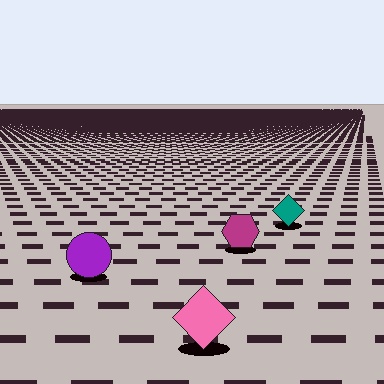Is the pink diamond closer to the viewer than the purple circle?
Yes. The pink diamond is closer — you can tell from the texture gradient: the ground texture is coarser near it.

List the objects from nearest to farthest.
From nearest to farthest: the pink diamond, the purple circle, the magenta hexagon, the teal diamond.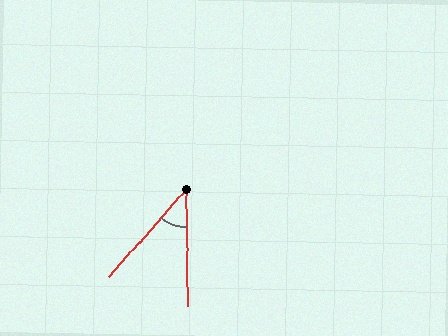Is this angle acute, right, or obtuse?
It is acute.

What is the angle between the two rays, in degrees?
Approximately 42 degrees.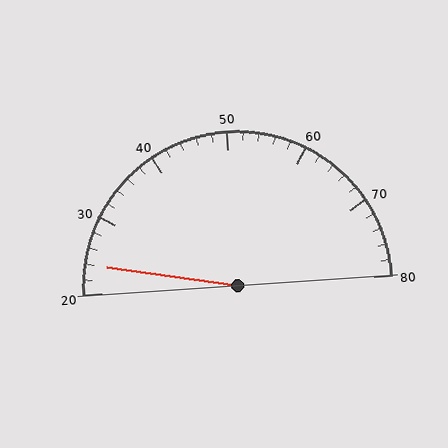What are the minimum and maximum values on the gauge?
The gauge ranges from 20 to 80.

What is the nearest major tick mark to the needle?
The nearest major tick mark is 20.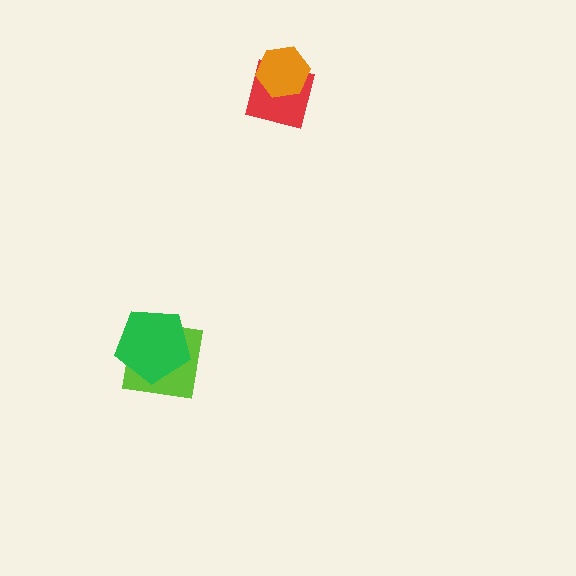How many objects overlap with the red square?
1 object overlaps with the red square.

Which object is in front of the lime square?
The green pentagon is in front of the lime square.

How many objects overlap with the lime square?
1 object overlaps with the lime square.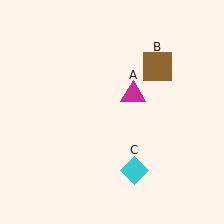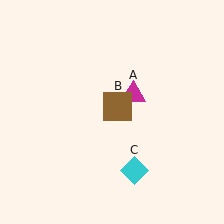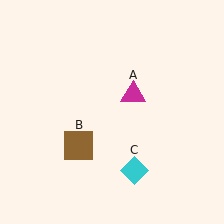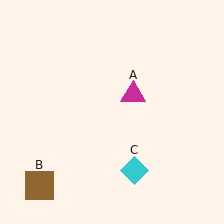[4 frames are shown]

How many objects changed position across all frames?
1 object changed position: brown square (object B).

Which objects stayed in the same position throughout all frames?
Magenta triangle (object A) and cyan diamond (object C) remained stationary.